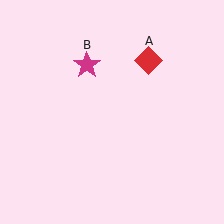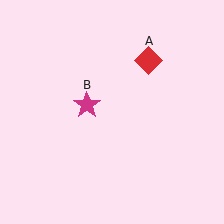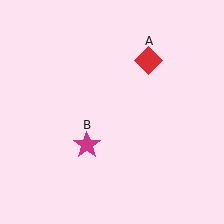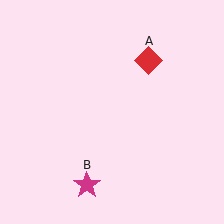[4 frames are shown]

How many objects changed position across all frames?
1 object changed position: magenta star (object B).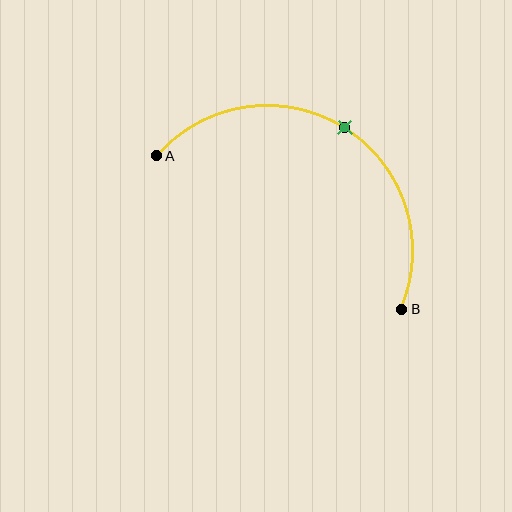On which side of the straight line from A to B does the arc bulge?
The arc bulges above the straight line connecting A and B.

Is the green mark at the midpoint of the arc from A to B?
Yes. The green mark lies on the arc at equal arc-length from both A and B — it is the arc midpoint.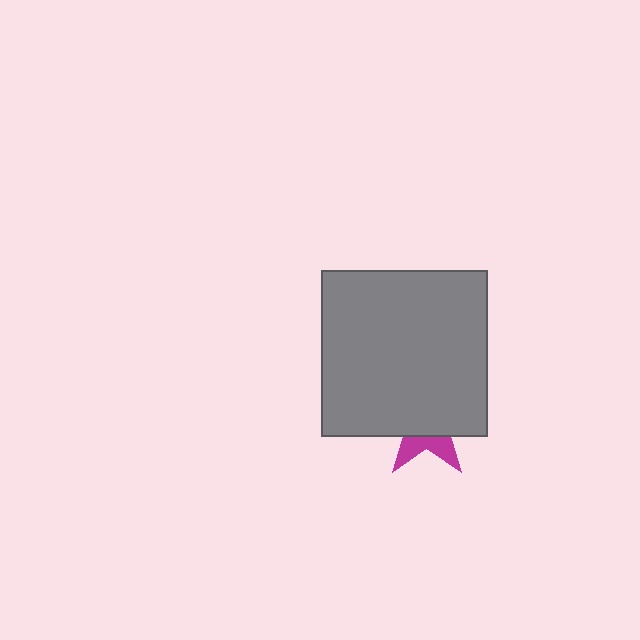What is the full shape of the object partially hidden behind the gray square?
The partially hidden object is a magenta star.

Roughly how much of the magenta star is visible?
A small part of it is visible (roughly 31%).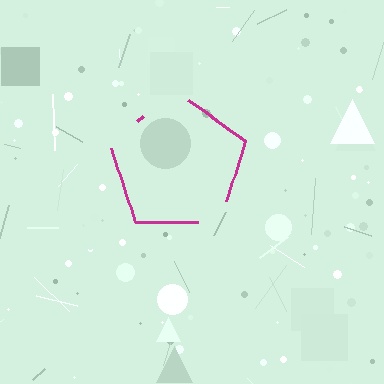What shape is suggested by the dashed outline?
The dashed outline suggests a pentagon.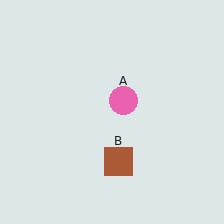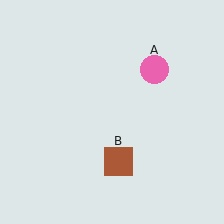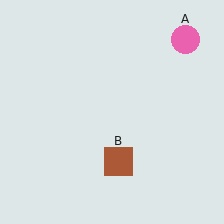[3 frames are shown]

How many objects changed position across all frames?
1 object changed position: pink circle (object A).